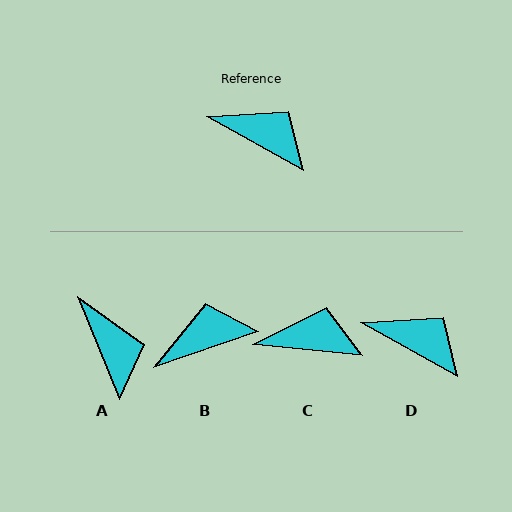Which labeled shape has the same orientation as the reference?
D.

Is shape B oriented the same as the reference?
No, it is off by about 47 degrees.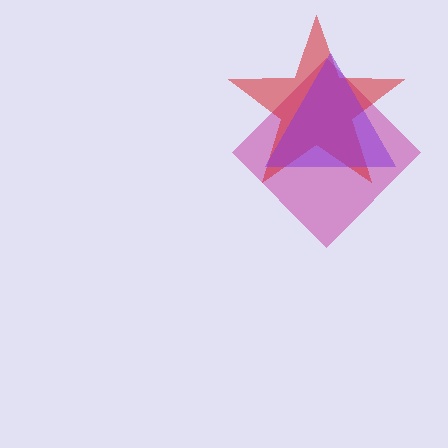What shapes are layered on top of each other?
The layered shapes are: a magenta diamond, a red star, a purple triangle.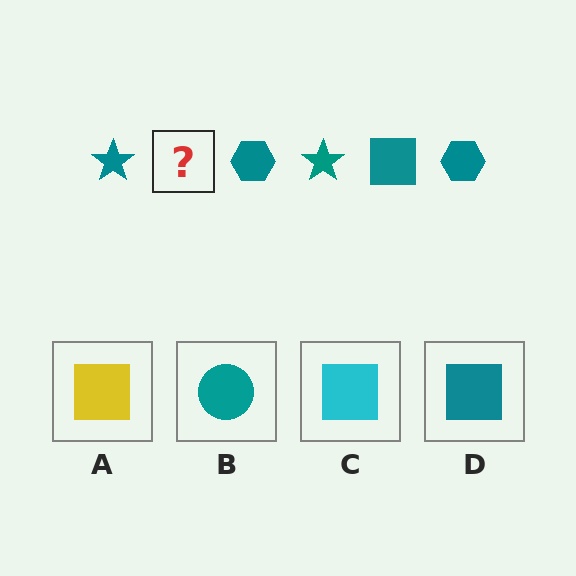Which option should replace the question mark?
Option D.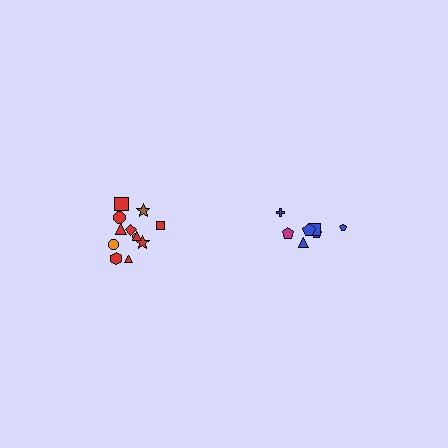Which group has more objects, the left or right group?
The left group.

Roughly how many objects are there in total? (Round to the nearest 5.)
Roughly 20 objects in total.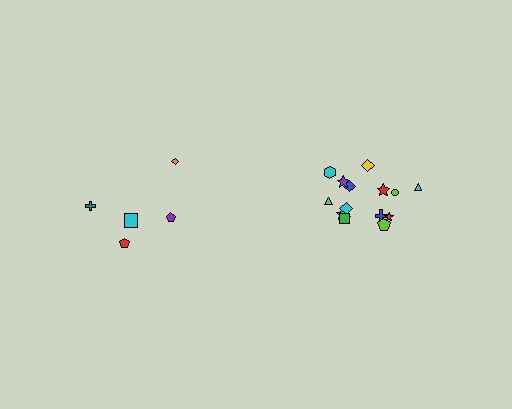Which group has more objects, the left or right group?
The right group.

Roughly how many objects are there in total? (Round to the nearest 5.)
Roughly 20 objects in total.